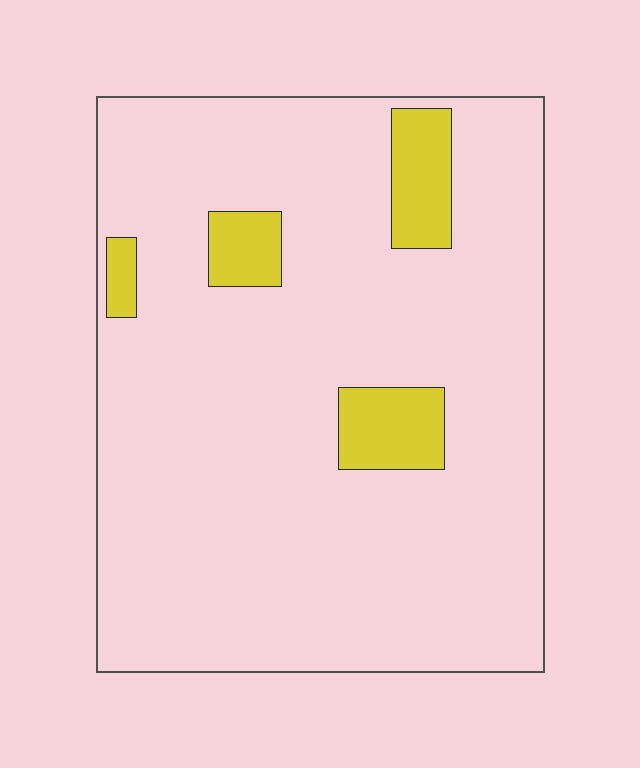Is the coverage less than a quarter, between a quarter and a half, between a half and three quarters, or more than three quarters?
Less than a quarter.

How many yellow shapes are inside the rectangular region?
4.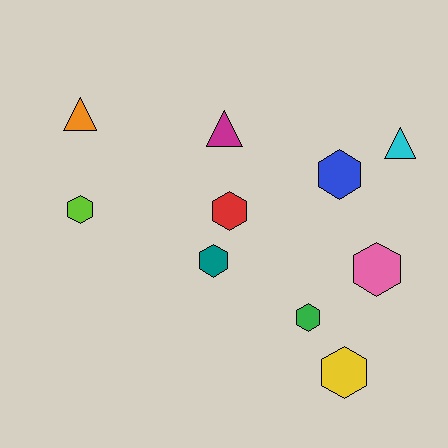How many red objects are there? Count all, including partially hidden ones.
There is 1 red object.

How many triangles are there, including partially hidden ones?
There are 3 triangles.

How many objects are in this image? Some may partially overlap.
There are 10 objects.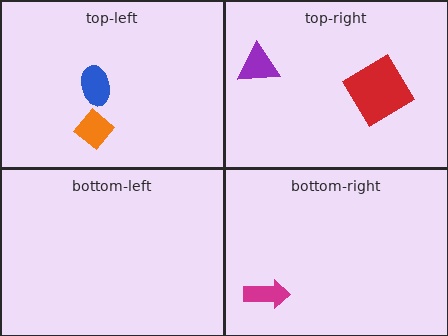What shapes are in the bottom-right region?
The magenta arrow.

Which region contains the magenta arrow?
The bottom-right region.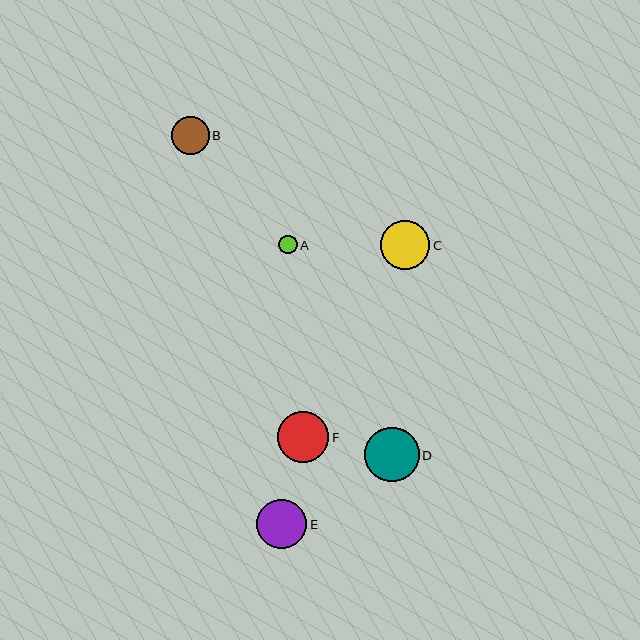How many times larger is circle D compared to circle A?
Circle D is approximately 3.0 times the size of circle A.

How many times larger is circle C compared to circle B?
Circle C is approximately 1.3 times the size of circle B.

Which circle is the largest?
Circle D is the largest with a size of approximately 54 pixels.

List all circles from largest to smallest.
From largest to smallest: D, F, E, C, B, A.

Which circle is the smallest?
Circle A is the smallest with a size of approximately 18 pixels.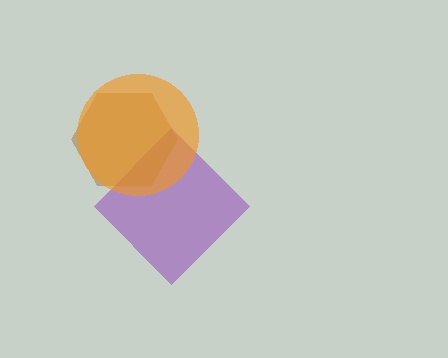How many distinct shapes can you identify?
There are 3 distinct shapes: a purple diamond, a brown hexagon, an orange circle.